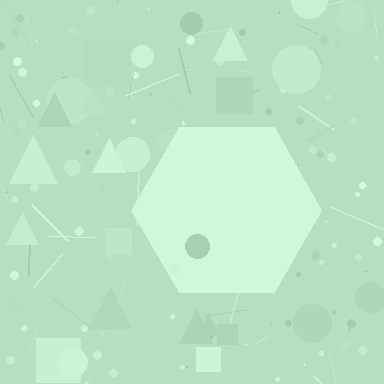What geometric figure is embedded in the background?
A hexagon is embedded in the background.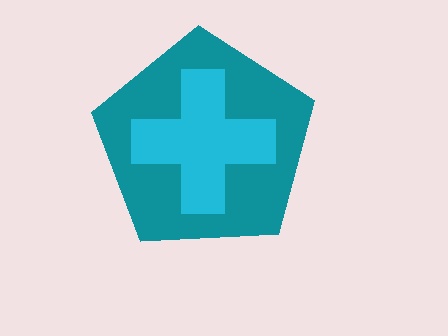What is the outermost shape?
The teal pentagon.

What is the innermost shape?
The cyan cross.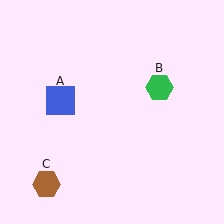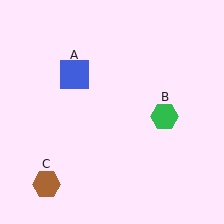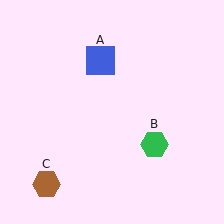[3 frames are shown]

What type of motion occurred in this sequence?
The blue square (object A), green hexagon (object B) rotated clockwise around the center of the scene.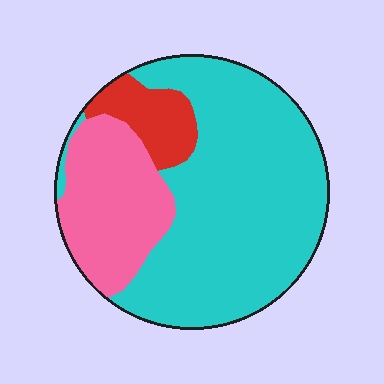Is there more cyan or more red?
Cyan.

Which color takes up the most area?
Cyan, at roughly 65%.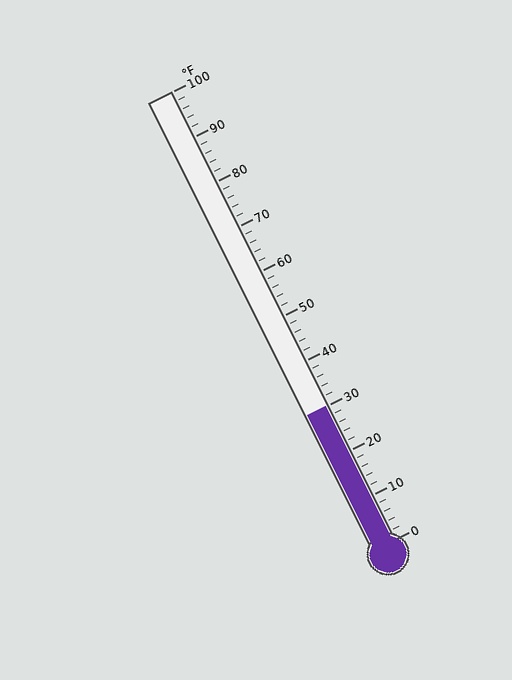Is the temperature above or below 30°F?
The temperature is at 30°F.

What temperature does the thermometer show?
The thermometer shows approximately 30°F.